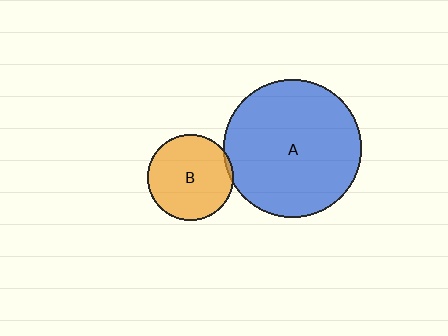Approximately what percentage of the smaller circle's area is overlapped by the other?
Approximately 5%.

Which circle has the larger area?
Circle A (blue).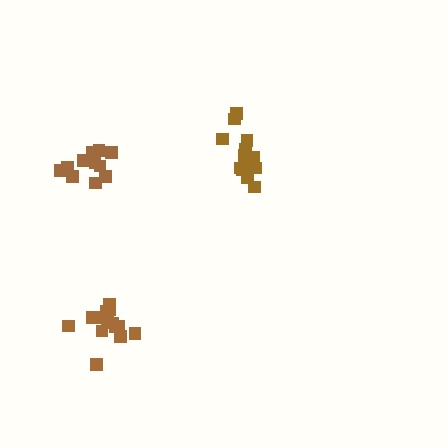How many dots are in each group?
Group 1: 12 dots, Group 2: 14 dots, Group 3: 11 dots (37 total).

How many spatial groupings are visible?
There are 3 spatial groupings.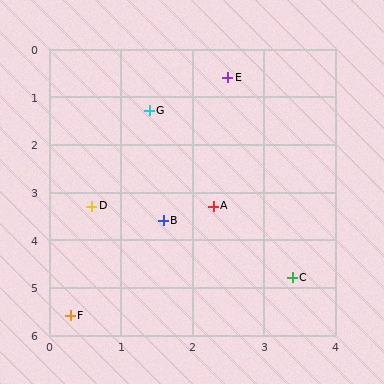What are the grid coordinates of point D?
Point D is at approximately (0.6, 3.3).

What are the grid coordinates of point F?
Point F is at approximately (0.3, 5.6).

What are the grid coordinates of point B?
Point B is at approximately (1.6, 3.6).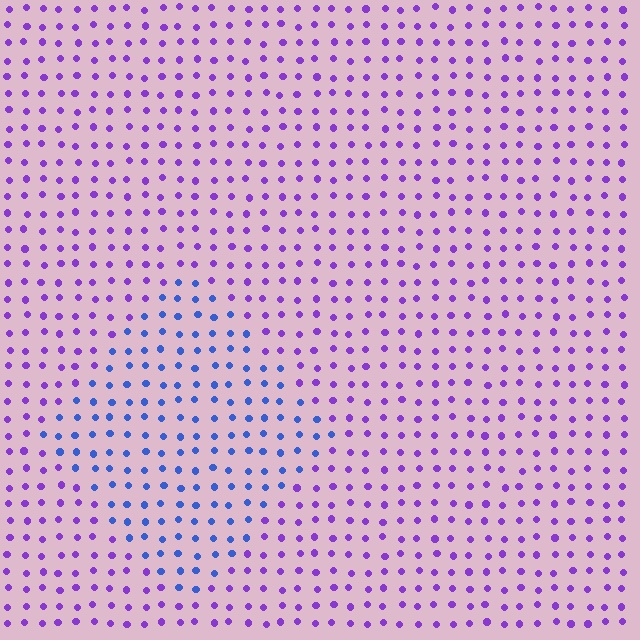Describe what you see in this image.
The image is filled with small purple elements in a uniform arrangement. A diamond-shaped region is visible where the elements are tinted to a slightly different hue, forming a subtle color boundary.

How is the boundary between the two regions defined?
The boundary is defined purely by a slight shift in hue (about 47 degrees). Spacing, size, and orientation are identical on both sides.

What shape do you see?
I see a diamond.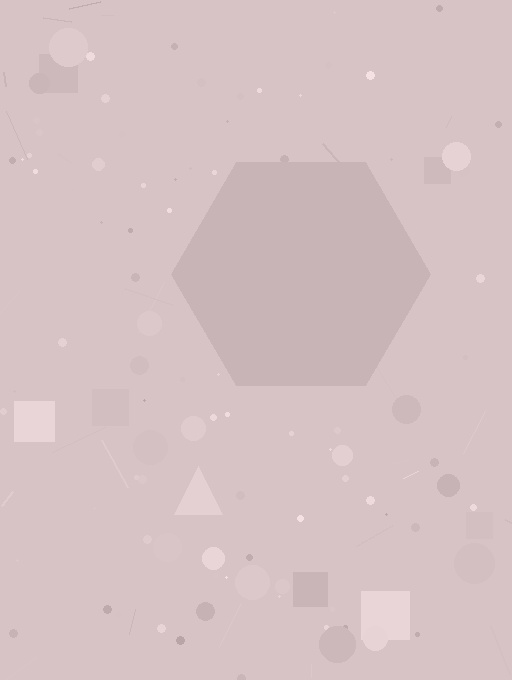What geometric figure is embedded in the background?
A hexagon is embedded in the background.